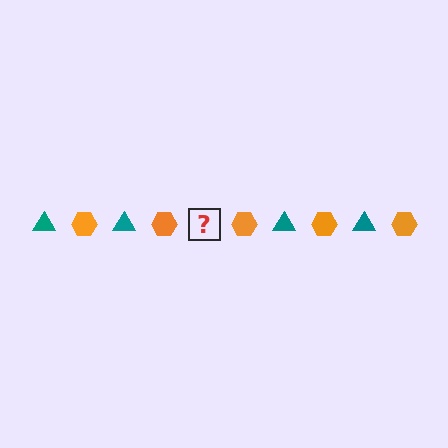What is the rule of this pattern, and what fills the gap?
The rule is that the pattern alternates between teal triangle and orange hexagon. The gap should be filled with a teal triangle.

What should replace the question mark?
The question mark should be replaced with a teal triangle.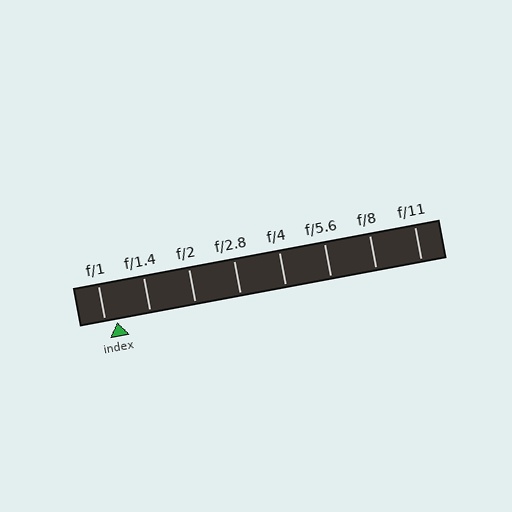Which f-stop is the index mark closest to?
The index mark is closest to f/1.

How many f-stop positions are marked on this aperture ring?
There are 8 f-stop positions marked.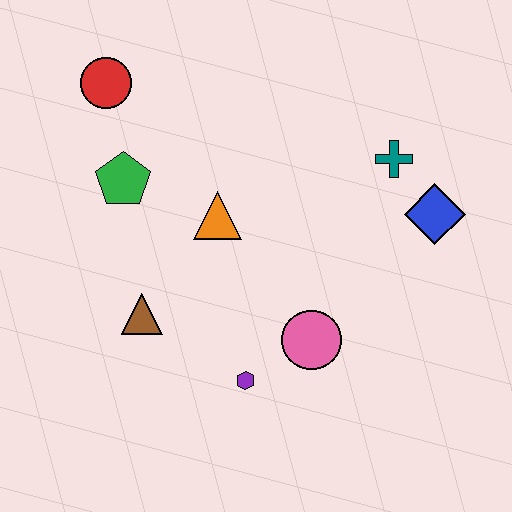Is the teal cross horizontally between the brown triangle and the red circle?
No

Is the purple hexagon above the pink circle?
No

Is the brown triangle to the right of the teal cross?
No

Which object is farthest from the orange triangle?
The blue diamond is farthest from the orange triangle.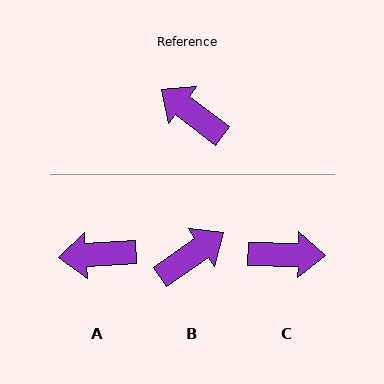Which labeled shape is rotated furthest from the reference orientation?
C, about 144 degrees away.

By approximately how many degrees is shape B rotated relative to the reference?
Approximately 108 degrees clockwise.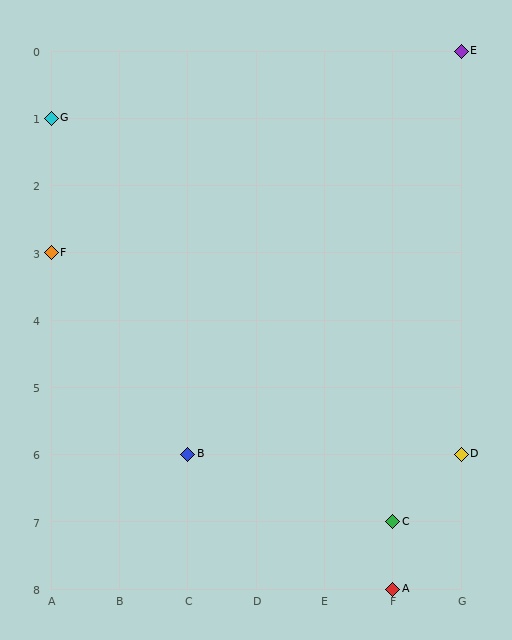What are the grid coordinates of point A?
Point A is at grid coordinates (F, 8).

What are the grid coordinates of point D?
Point D is at grid coordinates (G, 6).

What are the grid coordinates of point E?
Point E is at grid coordinates (G, 0).